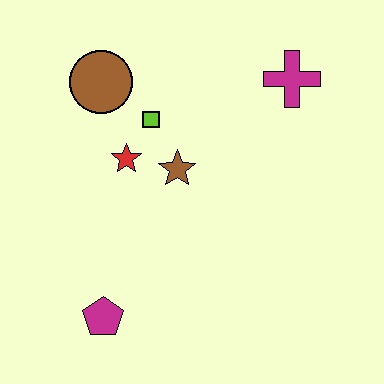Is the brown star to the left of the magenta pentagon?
No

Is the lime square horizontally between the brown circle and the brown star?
Yes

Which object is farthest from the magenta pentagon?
The magenta cross is farthest from the magenta pentagon.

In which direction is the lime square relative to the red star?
The lime square is above the red star.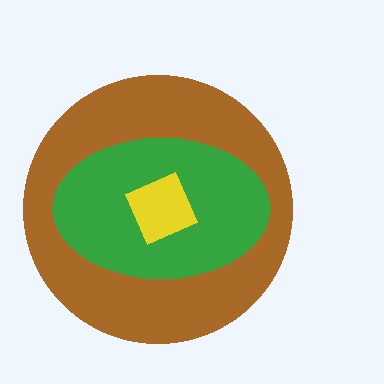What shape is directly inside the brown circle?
The green ellipse.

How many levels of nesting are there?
3.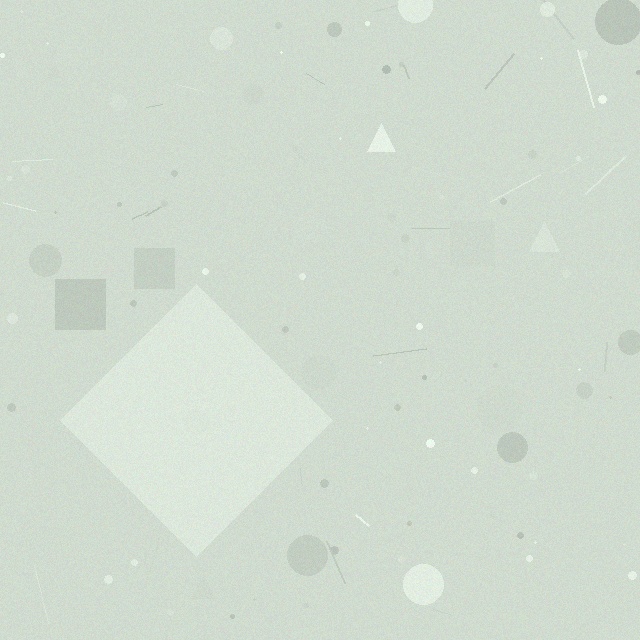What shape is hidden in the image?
A diamond is hidden in the image.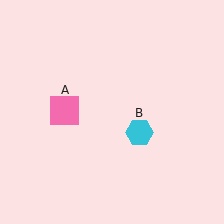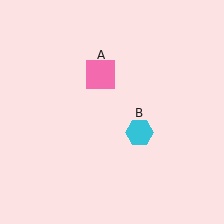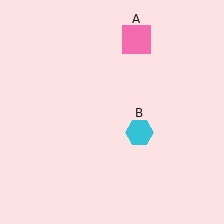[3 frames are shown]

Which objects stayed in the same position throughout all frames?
Cyan hexagon (object B) remained stationary.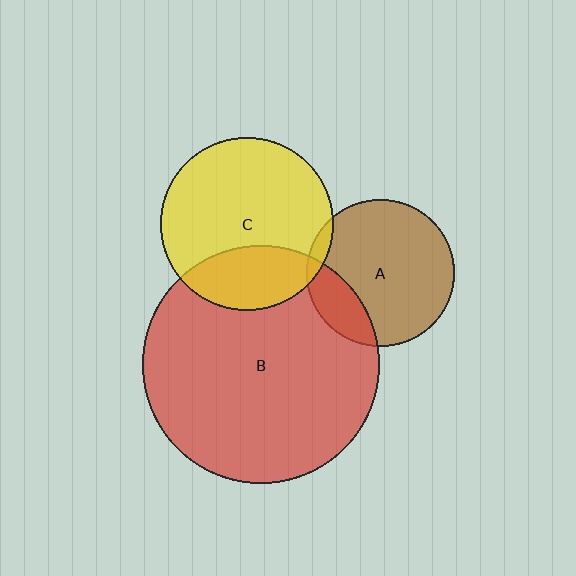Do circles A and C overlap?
Yes.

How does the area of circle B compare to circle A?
Approximately 2.6 times.